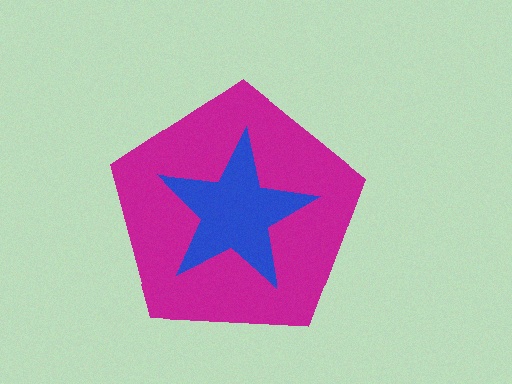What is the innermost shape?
The blue star.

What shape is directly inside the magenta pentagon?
The blue star.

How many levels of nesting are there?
2.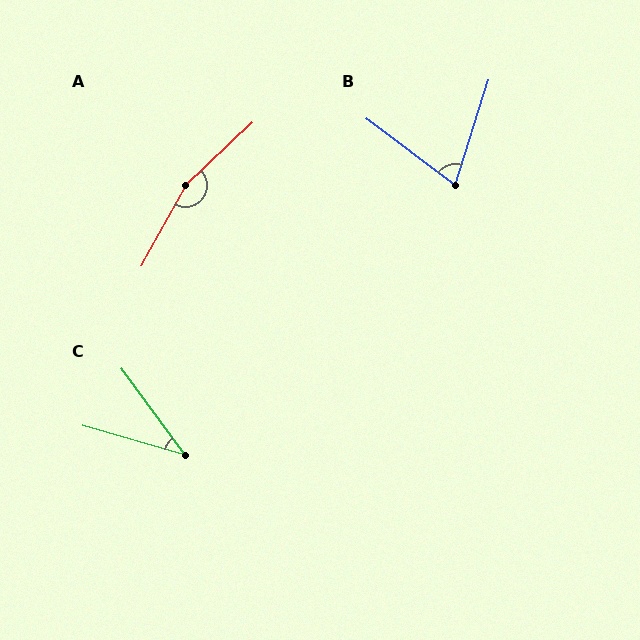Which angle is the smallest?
C, at approximately 38 degrees.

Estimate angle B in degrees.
Approximately 71 degrees.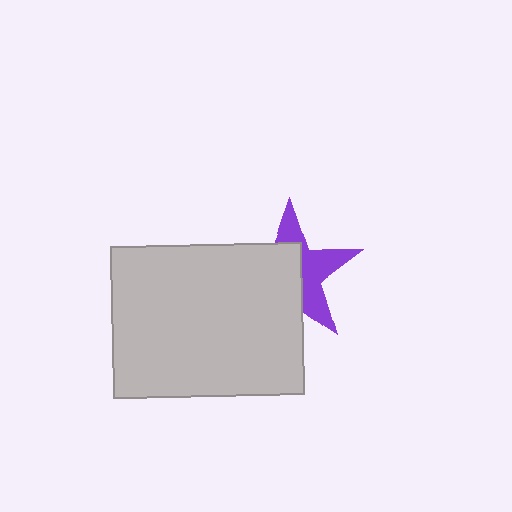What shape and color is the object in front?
The object in front is a light gray rectangle.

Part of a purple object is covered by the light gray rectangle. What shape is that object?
It is a star.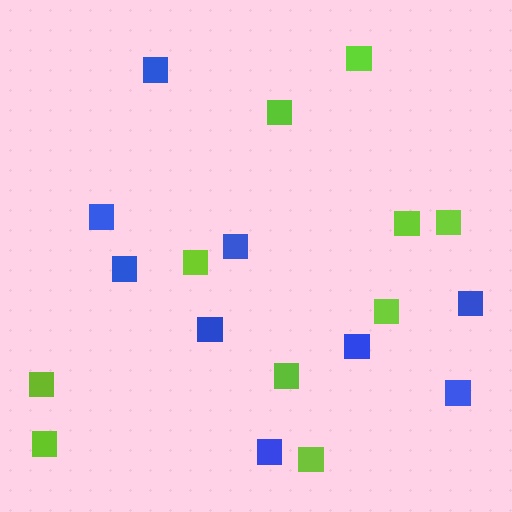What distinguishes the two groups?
There are 2 groups: one group of blue squares (9) and one group of lime squares (10).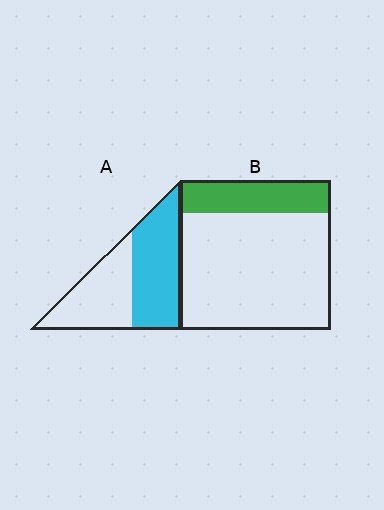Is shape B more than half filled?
No.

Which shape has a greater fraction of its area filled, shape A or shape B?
Shape A.